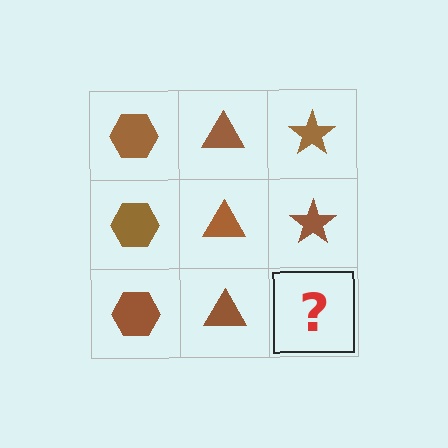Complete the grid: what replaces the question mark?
The question mark should be replaced with a brown star.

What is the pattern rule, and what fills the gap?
The rule is that each column has a consistent shape. The gap should be filled with a brown star.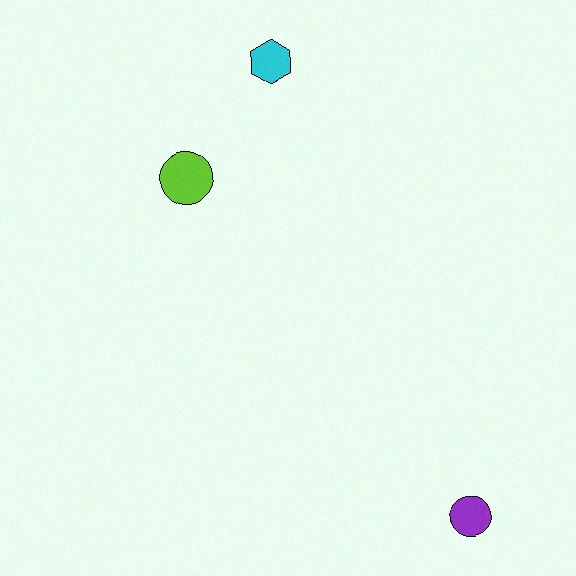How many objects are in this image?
There are 3 objects.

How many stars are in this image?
There are no stars.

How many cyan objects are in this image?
There is 1 cyan object.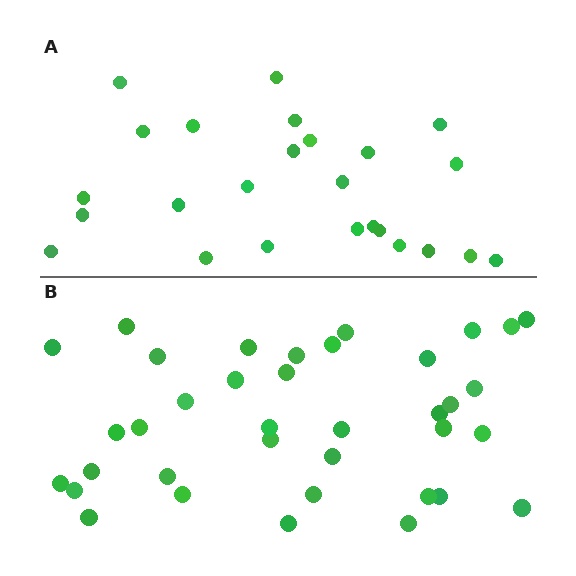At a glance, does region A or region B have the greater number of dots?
Region B (the bottom region) has more dots.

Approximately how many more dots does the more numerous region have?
Region B has roughly 12 or so more dots than region A.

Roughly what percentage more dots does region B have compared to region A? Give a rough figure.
About 50% more.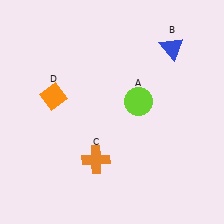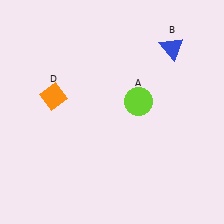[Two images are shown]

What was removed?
The orange cross (C) was removed in Image 2.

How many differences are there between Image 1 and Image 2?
There is 1 difference between the two images.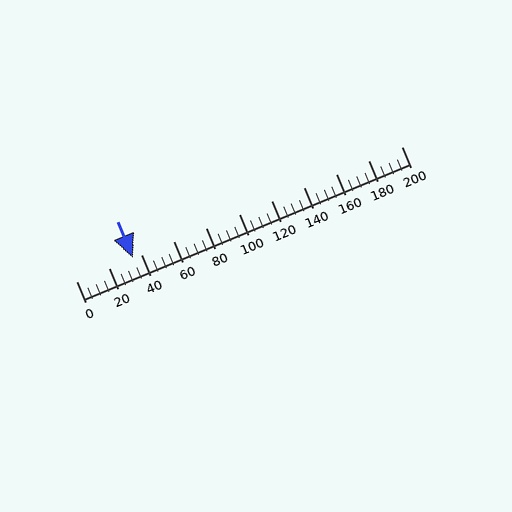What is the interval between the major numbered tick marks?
The major tick marks are spaced 20 units apart.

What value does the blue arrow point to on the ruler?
The blue arrow points to approximately 35.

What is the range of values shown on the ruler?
The ruler shows values from 0 to 200.